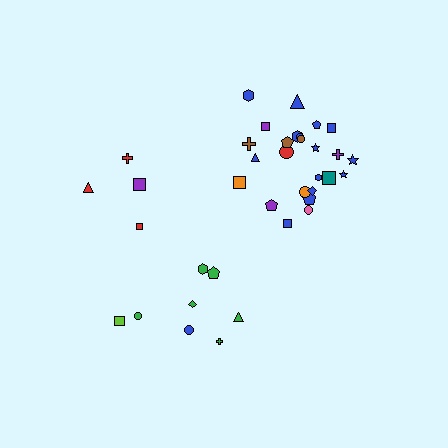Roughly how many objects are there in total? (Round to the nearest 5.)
Roughly 35 objects in total.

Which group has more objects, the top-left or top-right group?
The top-right group.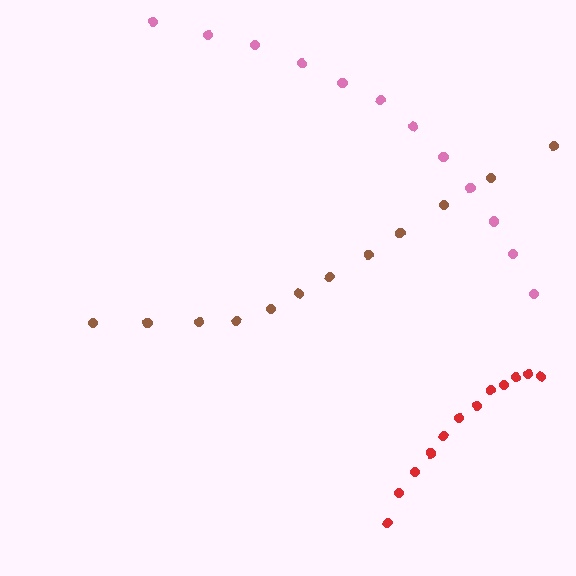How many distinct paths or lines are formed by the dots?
There are 3 distinct paths.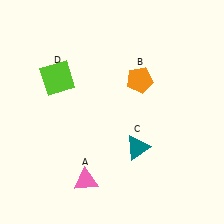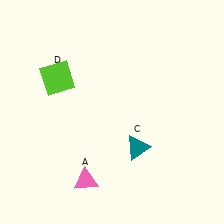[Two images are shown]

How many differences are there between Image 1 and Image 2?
There is 1 difference between the two images.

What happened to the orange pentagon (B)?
The orange pentagon (B) was removed in Image 2. It was in the top-right area of Image 1.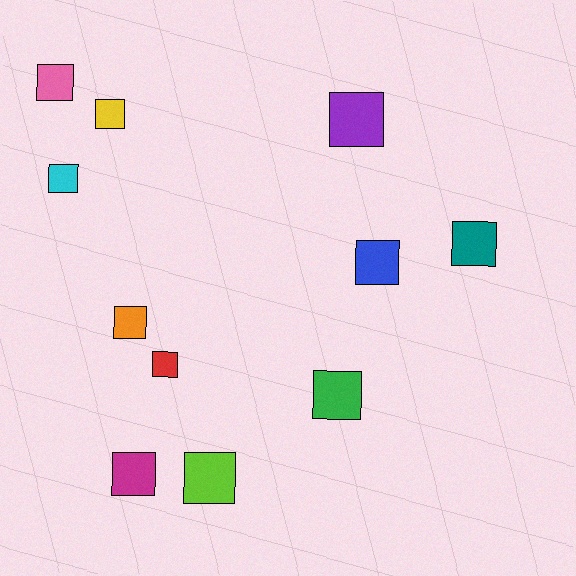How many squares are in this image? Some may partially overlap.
There are 11 squares.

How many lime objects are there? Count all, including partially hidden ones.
There is 1 lime object.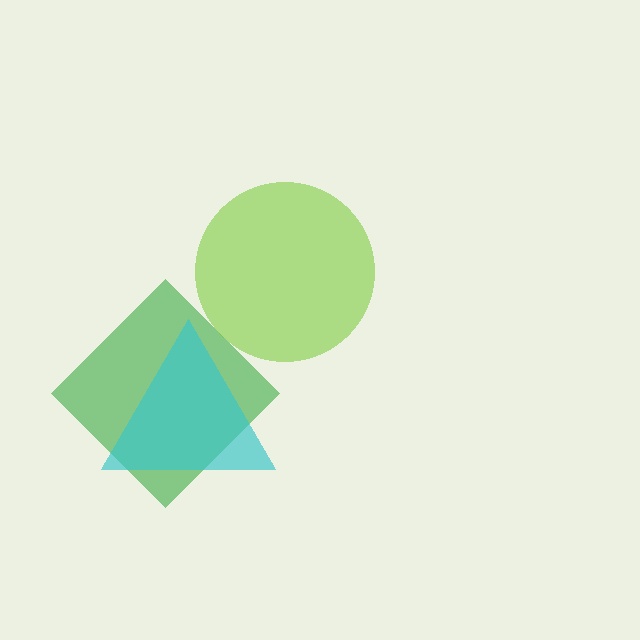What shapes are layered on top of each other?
The layered shapes are: a green diamond, a lime circle, a cyan triangle.